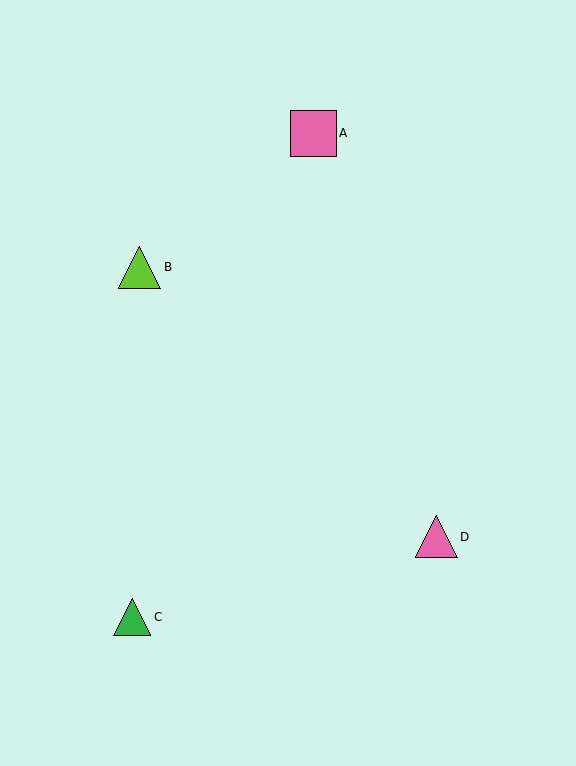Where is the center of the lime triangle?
The center of the lime triangle is at (140, 267).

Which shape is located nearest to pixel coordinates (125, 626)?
The green triangle (labeled C) at (132, 617) is nearest to that location.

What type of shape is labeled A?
Shape A is a pink square.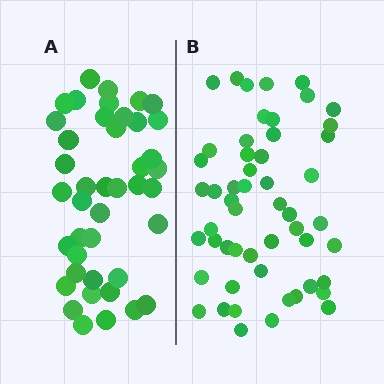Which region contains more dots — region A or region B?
Region B (the right region) has more dots.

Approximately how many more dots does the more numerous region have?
Region B has roughly 12 or so more dots than region A.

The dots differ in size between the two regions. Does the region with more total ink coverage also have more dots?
No. Region A has more total ink coverage because its dots are larger, but region B actually contains more individual dots. Total area can be misleading — the number of items is what matters here.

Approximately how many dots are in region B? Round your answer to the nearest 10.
About 50 dots. (The exact count is 53, which rounds to 50.)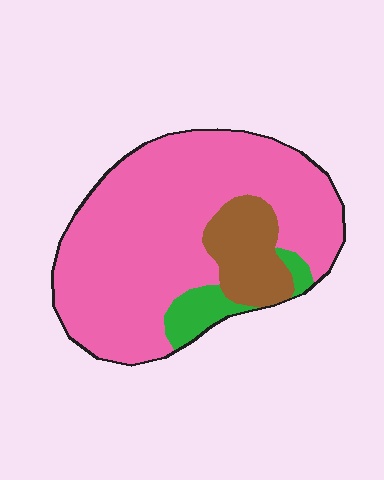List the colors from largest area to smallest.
From largest to smallest: pink, brown, green.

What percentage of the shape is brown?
Brown takes up about one eighth (1/8) of the shape.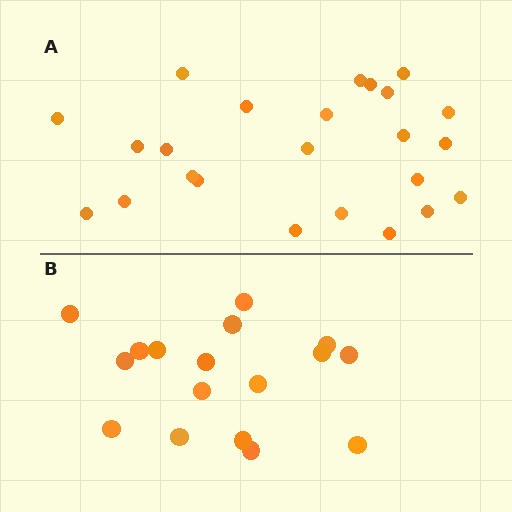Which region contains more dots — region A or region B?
Region A (the top region) has more dots.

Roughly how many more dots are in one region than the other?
Region A has roughly 8 or so more dots than region B.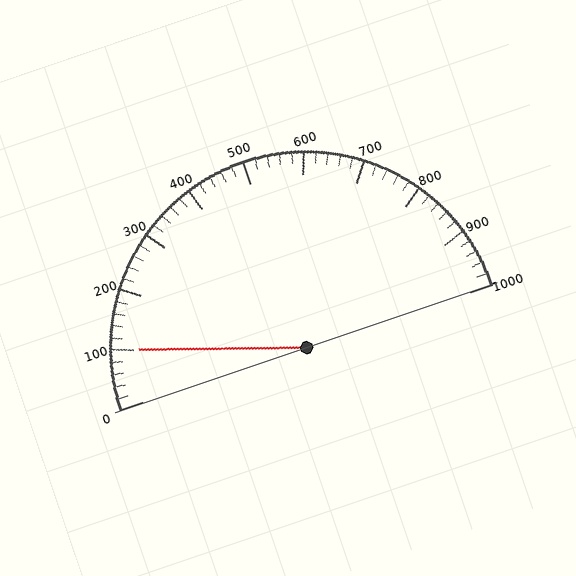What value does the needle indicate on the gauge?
The needle indicates approximately 100.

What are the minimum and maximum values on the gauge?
The gauge ranges from 0 to 1000.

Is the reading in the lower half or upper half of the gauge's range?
The reading is in the lower half of the range (0 to 1000).